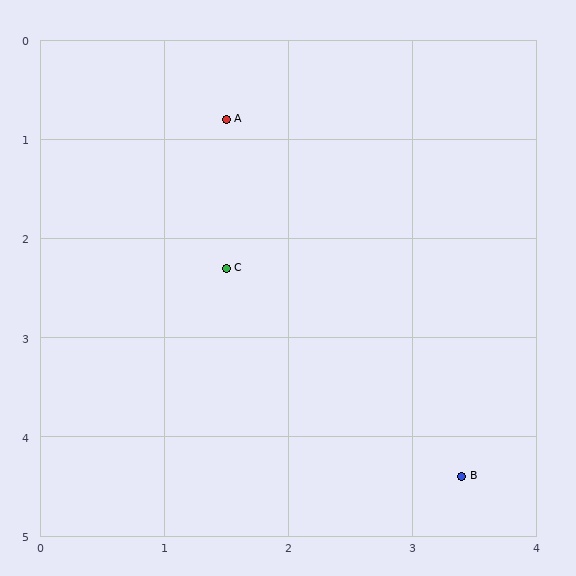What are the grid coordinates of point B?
Point B is at approximately (3.4, 4.4).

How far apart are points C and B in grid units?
Points C and B are about 2.8 grid units apart.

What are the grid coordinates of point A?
Point A is at approximately (1.5, 0.8).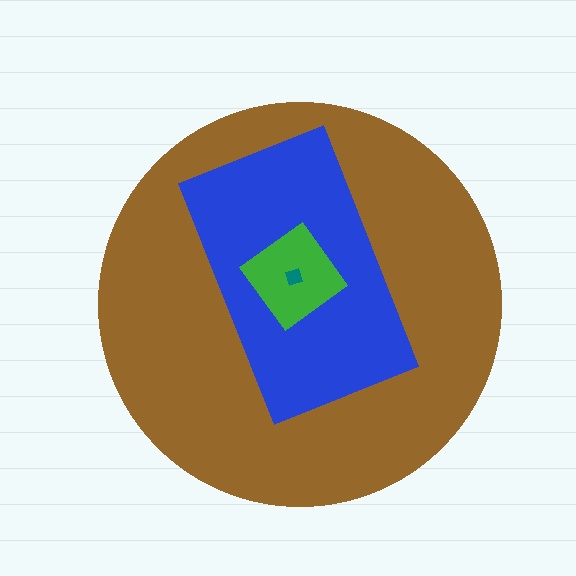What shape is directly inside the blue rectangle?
The green diamond.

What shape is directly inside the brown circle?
The blue rectangle.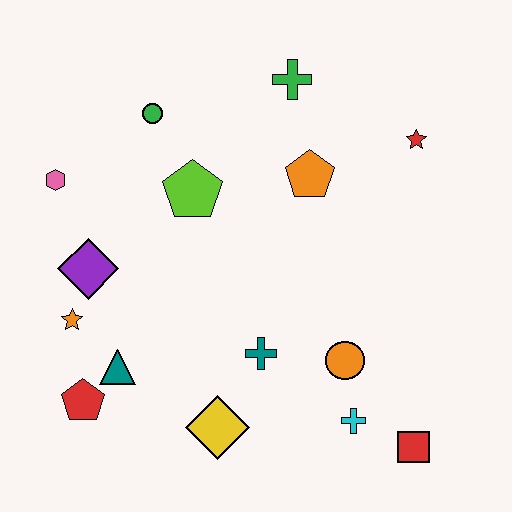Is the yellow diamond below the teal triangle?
Yes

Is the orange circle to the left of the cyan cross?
Yes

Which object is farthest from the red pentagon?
The red star is farthest from the red pentagon.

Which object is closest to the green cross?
The orange pentagon is closest to the green cross.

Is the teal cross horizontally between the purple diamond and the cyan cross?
Yes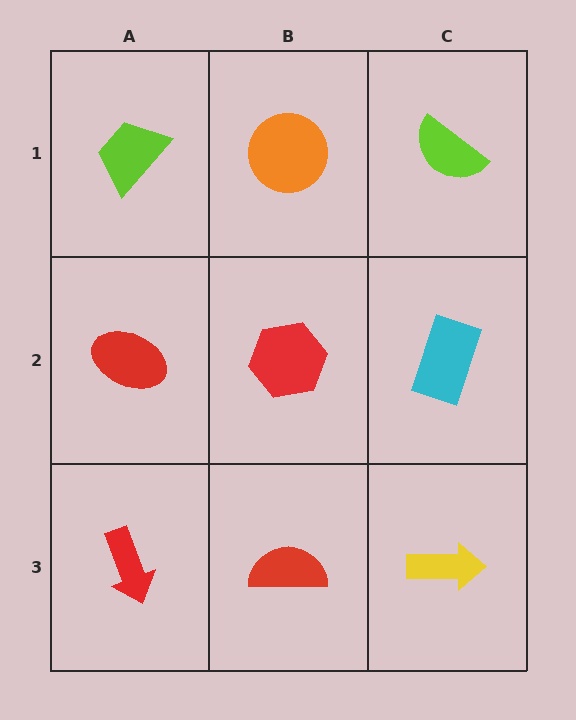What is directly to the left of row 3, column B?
A red arrow.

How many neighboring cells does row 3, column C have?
2.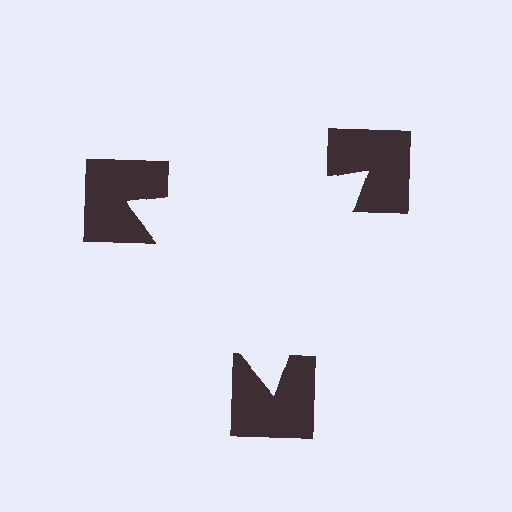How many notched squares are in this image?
There are 3 — one at each vertex of the illusory triangle.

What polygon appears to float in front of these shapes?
An illusory triangle — its edges are inferred from the aligned wedge cuts in the notched squares, not physically drawn.